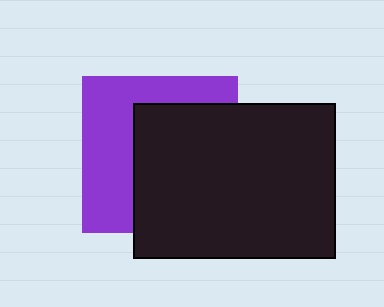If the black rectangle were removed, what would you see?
You would see the complete purple square.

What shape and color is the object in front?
The object in front is a black rectangle.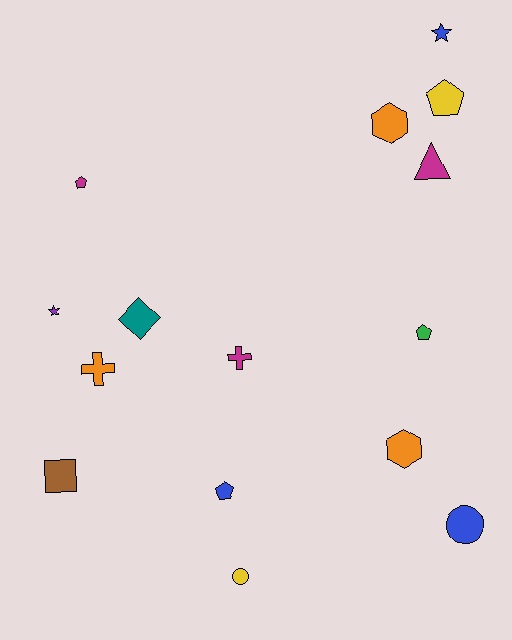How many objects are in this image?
There are 15 objects.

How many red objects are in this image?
There are no red objects.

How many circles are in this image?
There are 2 circles.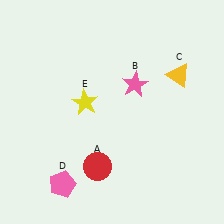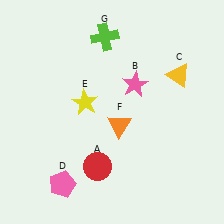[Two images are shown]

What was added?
An orange triangle (F), a lime cross (G) were added in Image 2.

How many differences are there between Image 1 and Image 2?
There are 2 differences between the two images.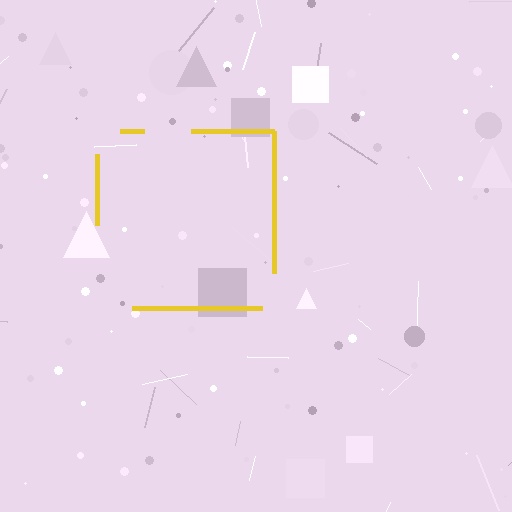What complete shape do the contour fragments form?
The contour fragments form a square.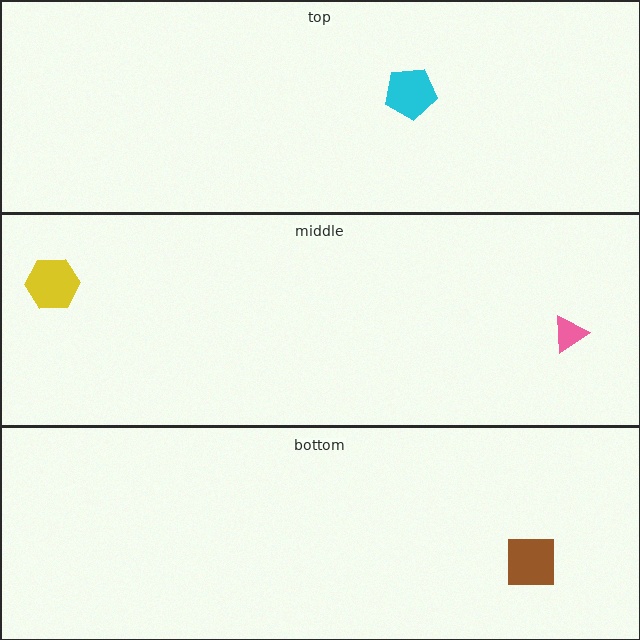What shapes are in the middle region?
The yellow hexagon, the pink triangle.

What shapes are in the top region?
The cyan pentagon.